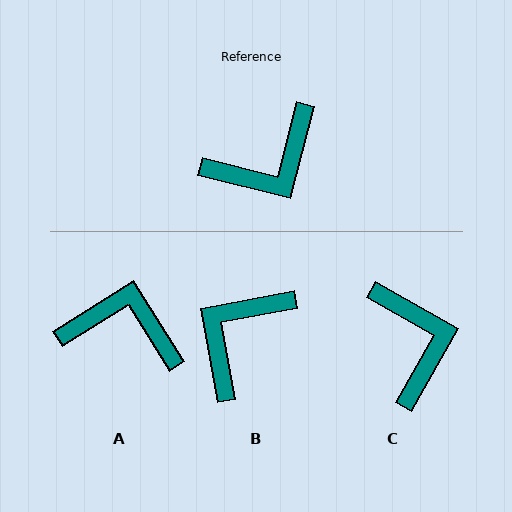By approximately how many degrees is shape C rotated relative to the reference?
Approximately 75 degrees counter-clockwise.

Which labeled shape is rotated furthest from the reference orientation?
B, about 155 degrees away.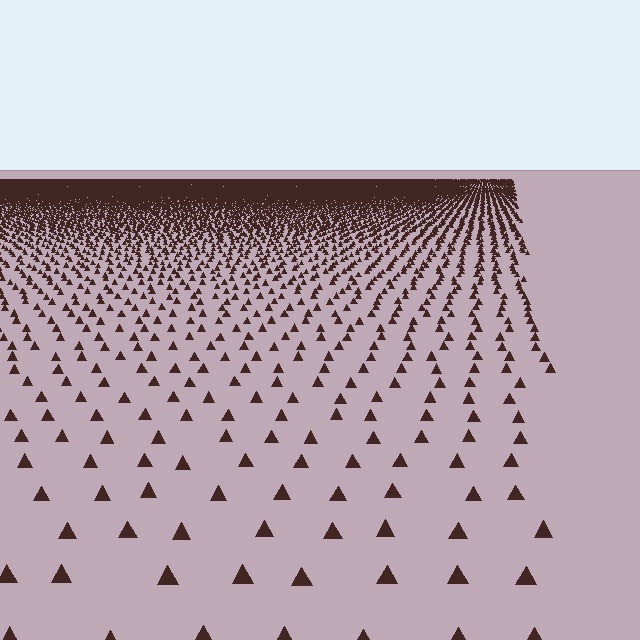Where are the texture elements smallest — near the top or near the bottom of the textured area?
Near the top.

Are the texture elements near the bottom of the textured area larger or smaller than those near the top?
Larger. Near the bottom, elements are closer to the viewer and appear at a bigger on-screen size.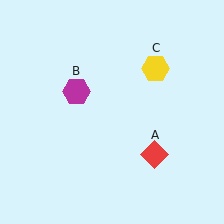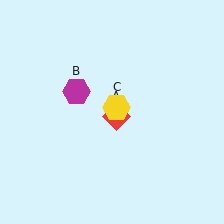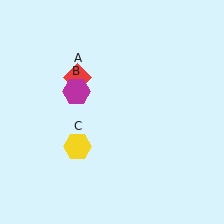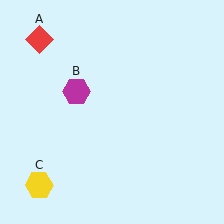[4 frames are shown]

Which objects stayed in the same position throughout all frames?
Magenta hexagon (object B) remained stationary.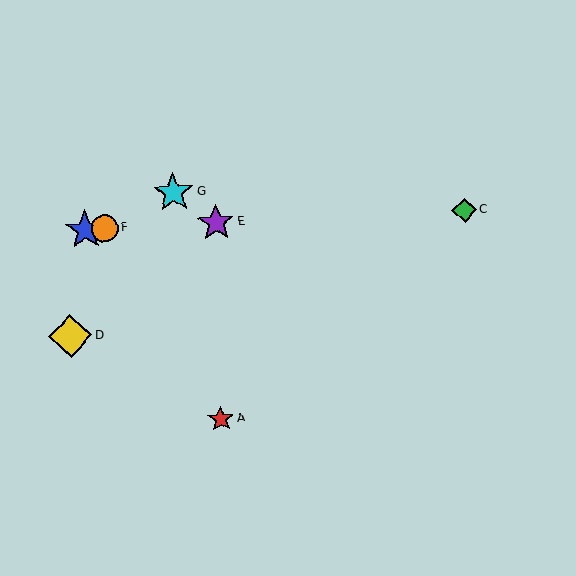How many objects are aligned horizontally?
4 objects (B, C, E, F) are aligned horizontally.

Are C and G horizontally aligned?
No, C is at y≈210 and G is at y≈192.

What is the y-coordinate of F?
Object F is at y≈229.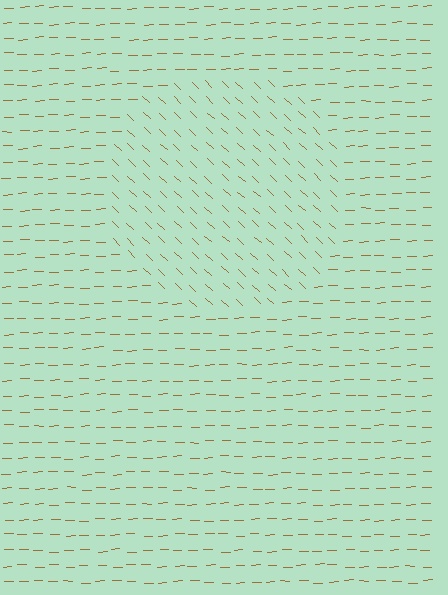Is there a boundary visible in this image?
Yes, there is a texture boundary formed by a change in line orientation.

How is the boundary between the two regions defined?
The boundary is defined purely by a change in line orientation (approximately 45 degrees difference). All lines are the same color and thickness.